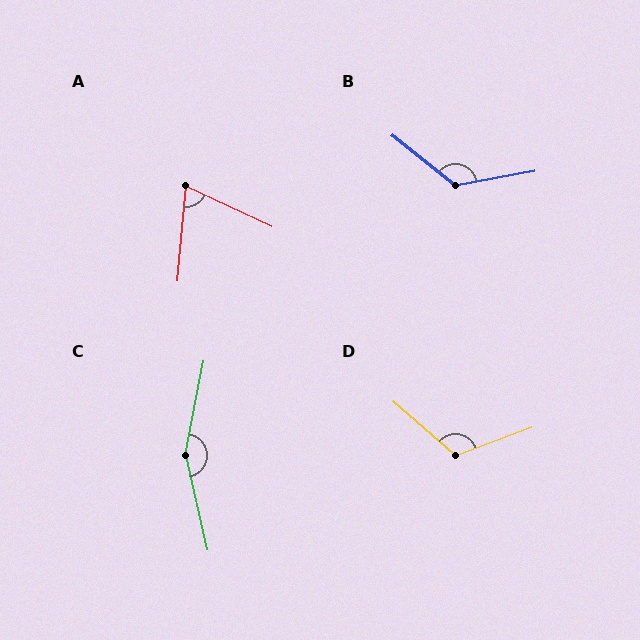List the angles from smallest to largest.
A (70°), D (119°), B (131°), C (156°).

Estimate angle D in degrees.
Approximately 119 degrees.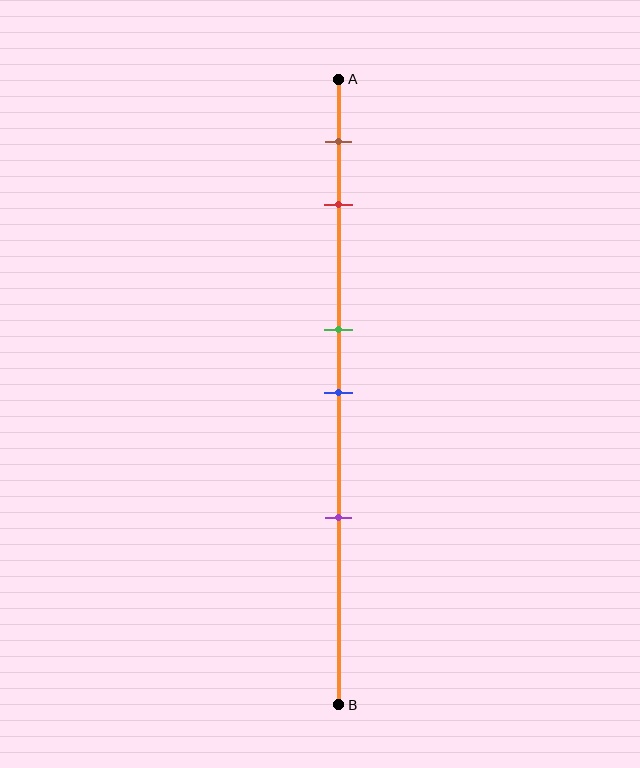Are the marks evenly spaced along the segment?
No, the marks are not evenly spaced.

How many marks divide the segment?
There are 5 marks dividing the segment.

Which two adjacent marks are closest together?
The green and blue marks are the closest adjacent pair.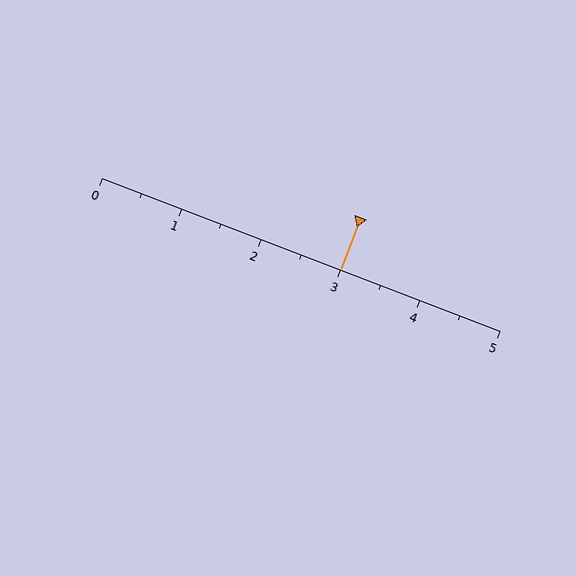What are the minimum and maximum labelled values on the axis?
The axis runs from 0 to 5.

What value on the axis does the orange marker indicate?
The marker indicates approximately 3.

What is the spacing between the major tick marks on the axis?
The major ticks are spaced 1 apart.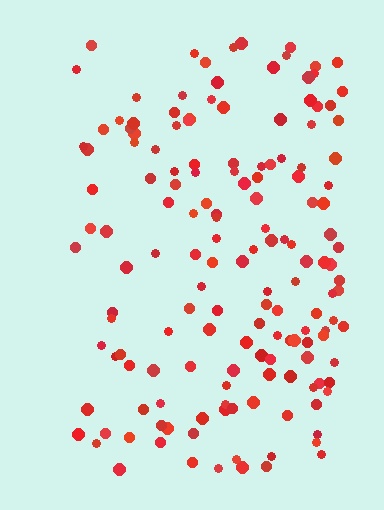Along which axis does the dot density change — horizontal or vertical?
Horizontal.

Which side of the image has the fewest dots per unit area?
The left.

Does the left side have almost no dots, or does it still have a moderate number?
Still a moderate number, just noticeably fewer than the right.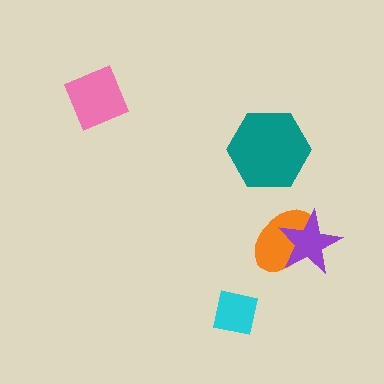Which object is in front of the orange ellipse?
The purple star is in front of the orange ellipse.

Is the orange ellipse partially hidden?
Yes, it is partially covered by another shape.